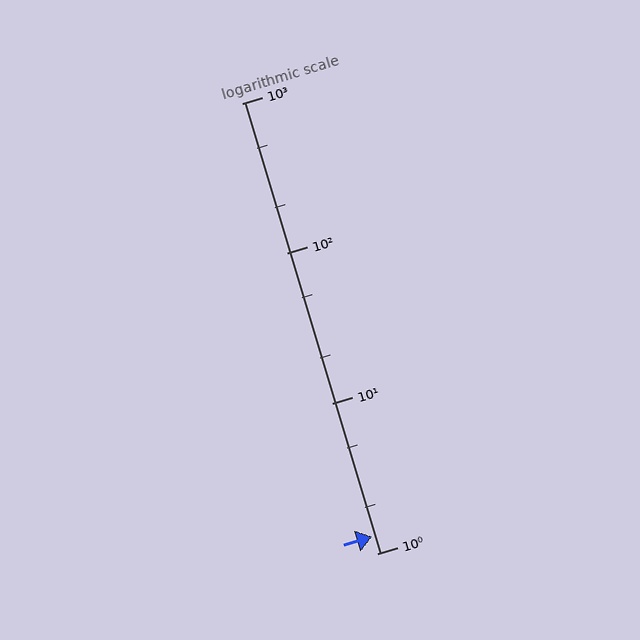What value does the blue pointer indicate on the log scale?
The pointer indicates approximately 1.3.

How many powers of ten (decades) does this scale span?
The scale spans 3 decades, from 1 to 1000.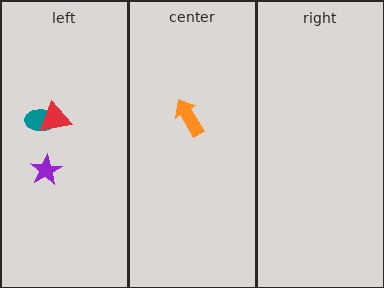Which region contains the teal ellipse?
The left region.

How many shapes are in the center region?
1.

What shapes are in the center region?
The orange arrow.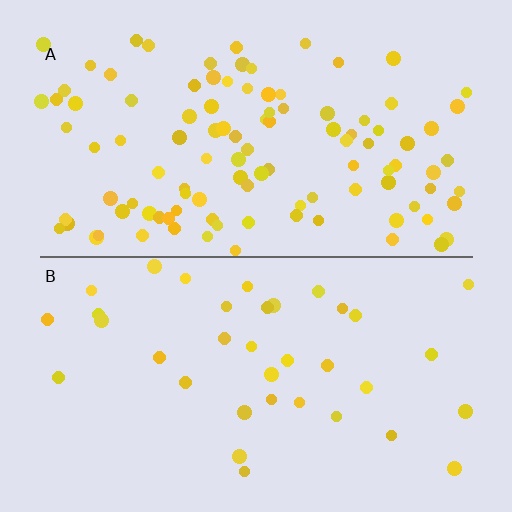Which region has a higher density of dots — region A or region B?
A (the top).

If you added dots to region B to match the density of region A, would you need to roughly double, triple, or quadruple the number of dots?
Approximately triple.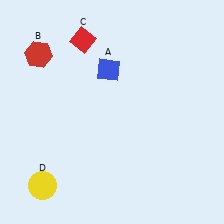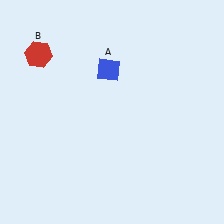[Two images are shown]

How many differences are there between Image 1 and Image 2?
There are 2 differences between the two images.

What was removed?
The yellow circle (D), the red diamond (C) were removed in Image 2.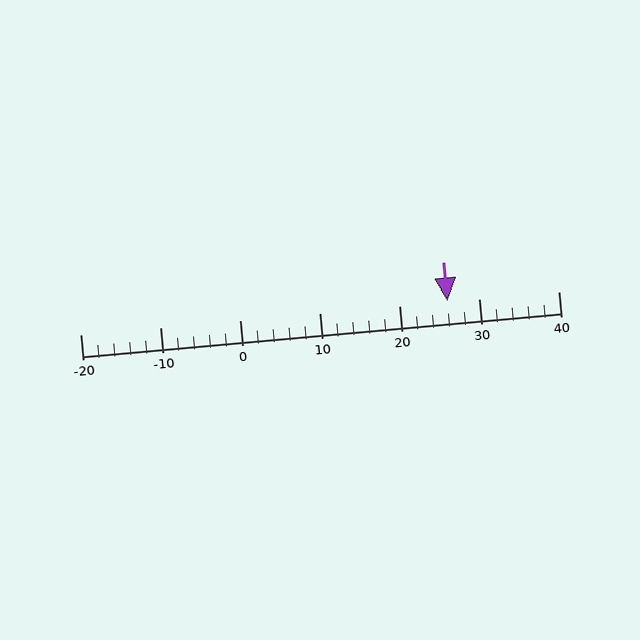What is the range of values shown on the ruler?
The ruler shows values from -20 to 40.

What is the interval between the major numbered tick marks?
The major tick marks are spaced 10 units apart.